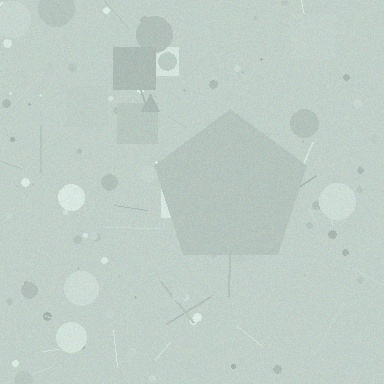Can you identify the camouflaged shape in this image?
The camouflaged shape is a pentagon.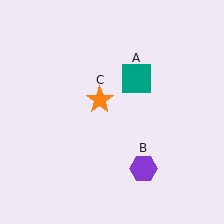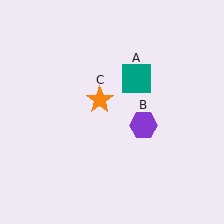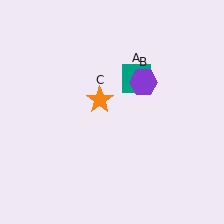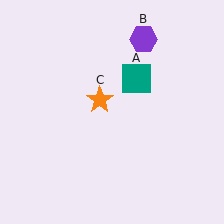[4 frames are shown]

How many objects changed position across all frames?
1 object changed position: purple hexagon (object B).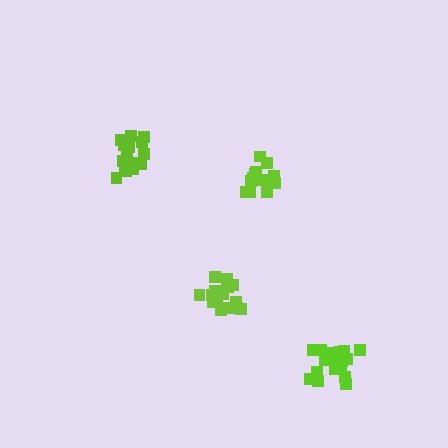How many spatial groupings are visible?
There are 4 spatial groupings.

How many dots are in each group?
Group 1: 15 dots, Group 2: 21 dots, Group 3: 21 dots, Group 4: 15 dots (72 total).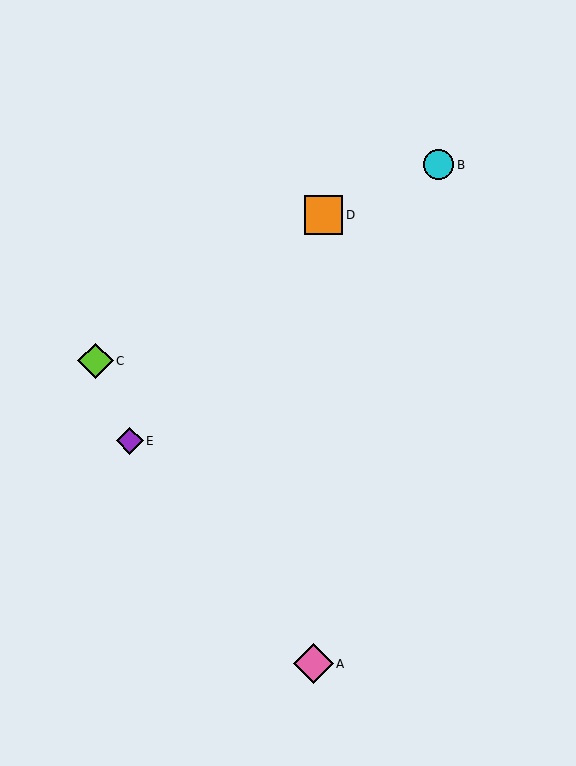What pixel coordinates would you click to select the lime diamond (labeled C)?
Click at (96, 361) to select the lime diamond C.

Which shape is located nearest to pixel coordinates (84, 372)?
The lime diamond (labeled C) at (96, 361) is nearest to that location.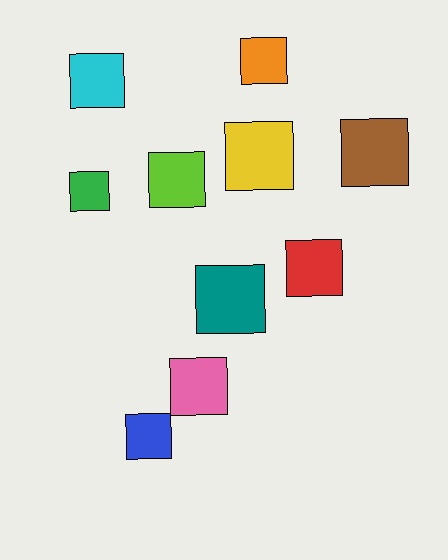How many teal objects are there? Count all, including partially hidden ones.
There is 1 teal object.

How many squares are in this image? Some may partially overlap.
There are 10 squares.